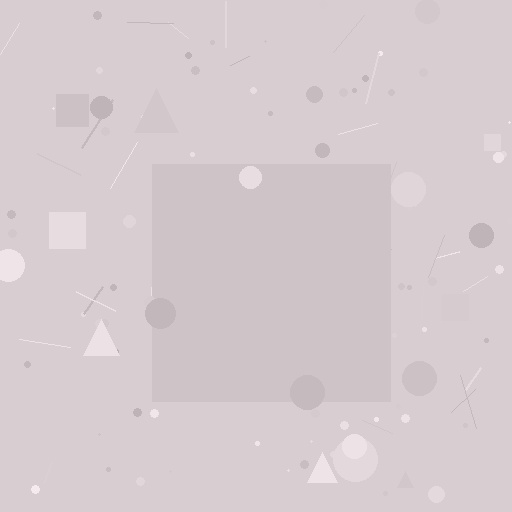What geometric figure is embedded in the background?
A square is embedded in the background.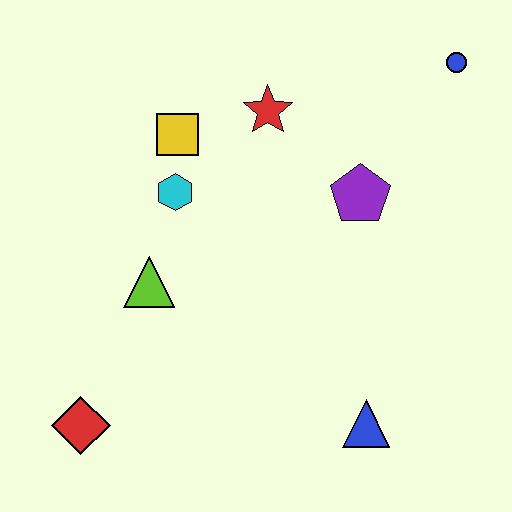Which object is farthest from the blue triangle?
The blue circle is farthest from the blue triangle.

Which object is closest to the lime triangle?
The cyan hexagon is closest to the lime triangle.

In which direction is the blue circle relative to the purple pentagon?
The blue circle is above the purple pentagon.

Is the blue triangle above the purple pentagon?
No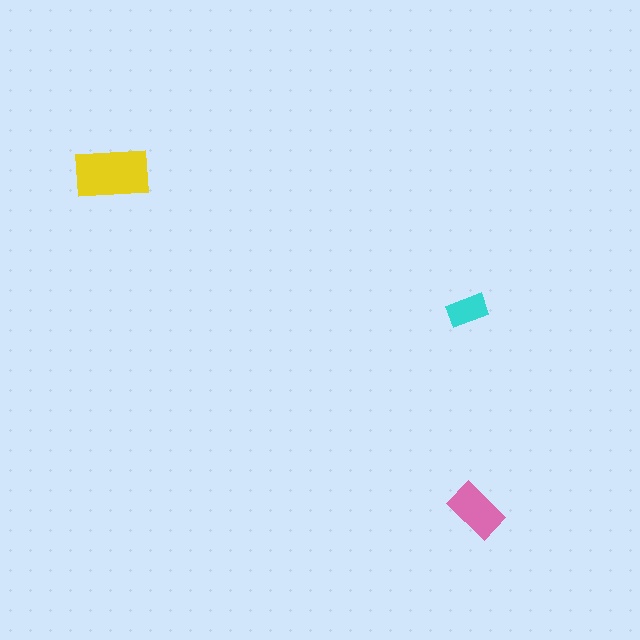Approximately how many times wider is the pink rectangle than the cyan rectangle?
About 1.5 times wider.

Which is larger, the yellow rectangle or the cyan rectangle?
The yellow one.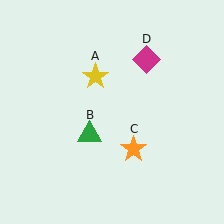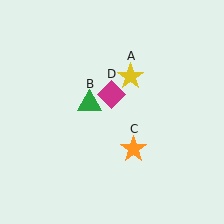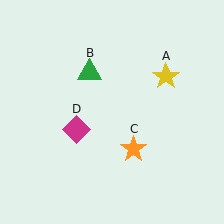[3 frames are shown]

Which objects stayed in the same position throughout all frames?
Orange star (object C) remained stationary.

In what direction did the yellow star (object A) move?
The yellow star (object A) moved right.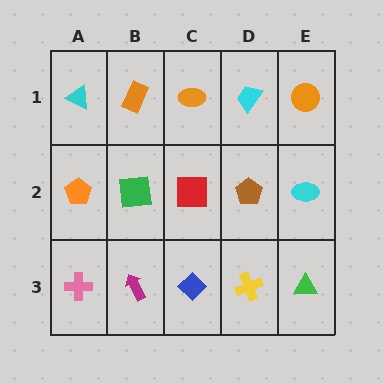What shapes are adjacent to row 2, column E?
An orange circle (row 1, column E), a green triangle (row 3, column E), a brown pentagon (row 2, column D).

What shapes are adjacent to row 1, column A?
An orange pentagon (row 2, column A), an orange rectangle (row 1, column B).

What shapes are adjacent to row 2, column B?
An orange rectangle (row 1, column B), a magenta arrow (row 3, column B), an orange pentagon (row 2, column A), a red square (row 2, column C).